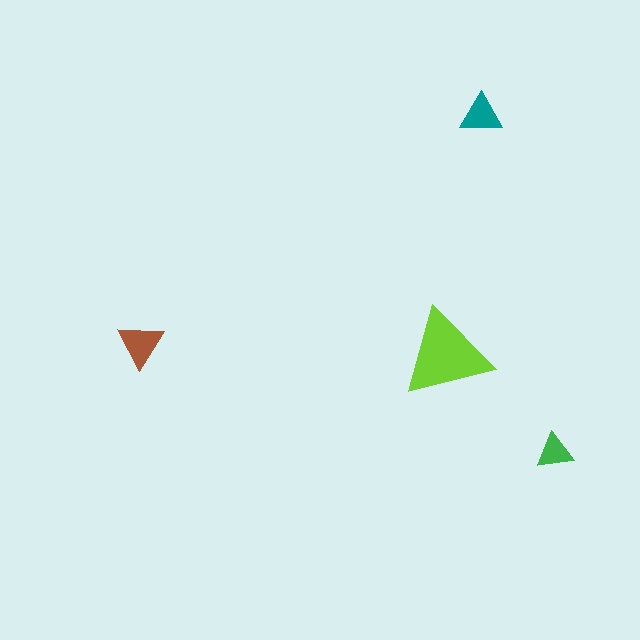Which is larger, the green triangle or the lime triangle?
The lime one.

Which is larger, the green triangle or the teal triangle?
The teal one.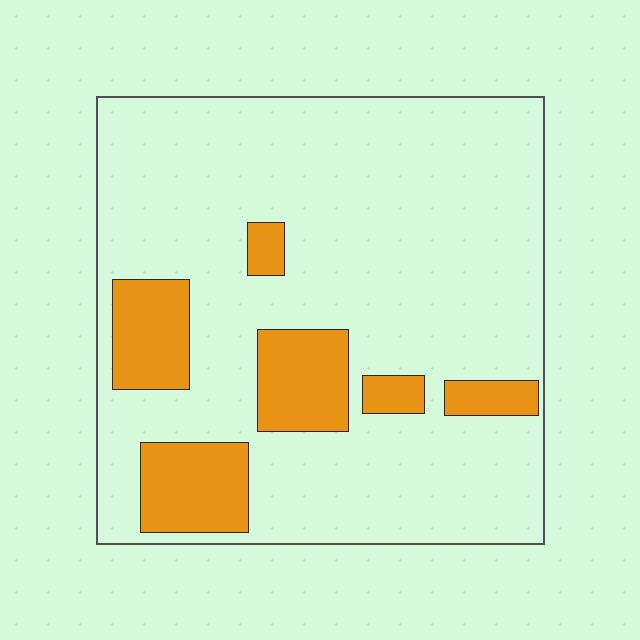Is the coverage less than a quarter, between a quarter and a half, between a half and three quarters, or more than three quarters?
Less than a quarter.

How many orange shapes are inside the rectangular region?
6.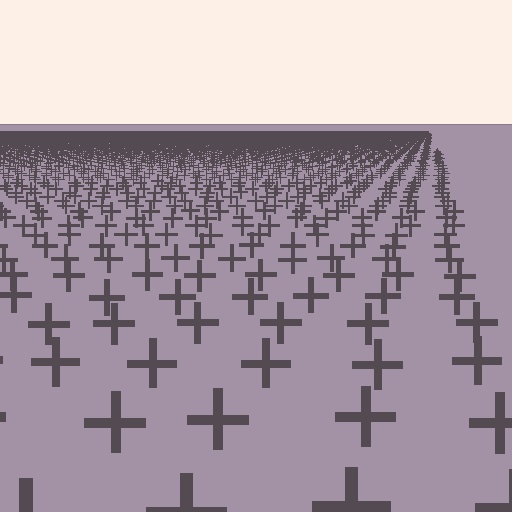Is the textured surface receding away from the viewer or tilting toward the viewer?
The surface is receding away from the viewer. Texture elements get smaller and denser toward the top.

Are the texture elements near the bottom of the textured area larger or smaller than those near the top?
Larger. Near the bottom, elements are closer to the viewer and appear at a bigger on-screen size.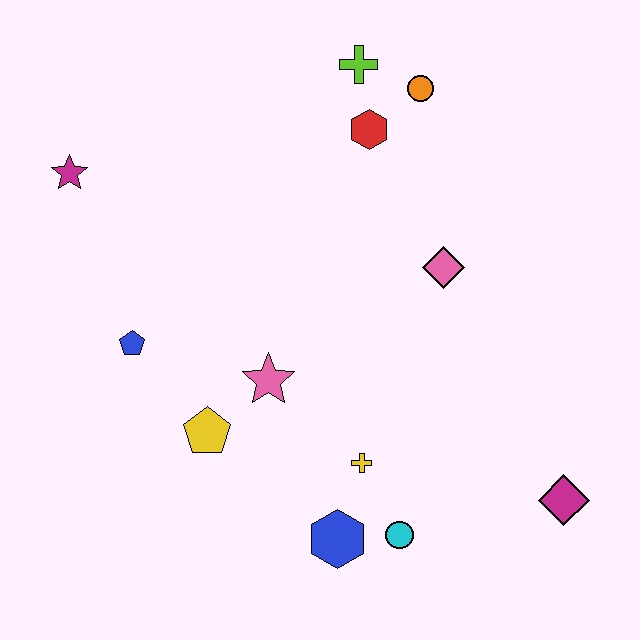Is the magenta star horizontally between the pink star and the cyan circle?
No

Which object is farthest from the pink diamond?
The magenta star is farthest from the pink diamond.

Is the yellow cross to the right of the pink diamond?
No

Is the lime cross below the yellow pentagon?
No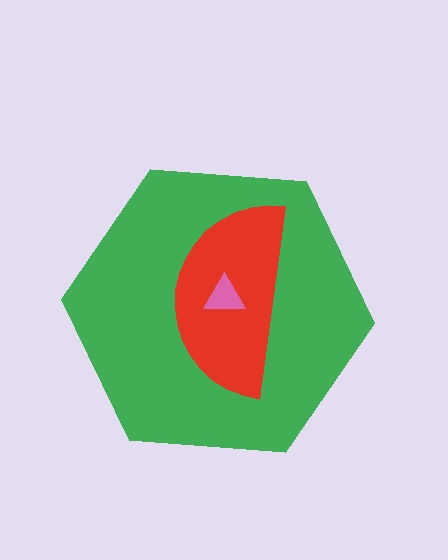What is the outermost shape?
The green hexagon.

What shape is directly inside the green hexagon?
The red semicircle.